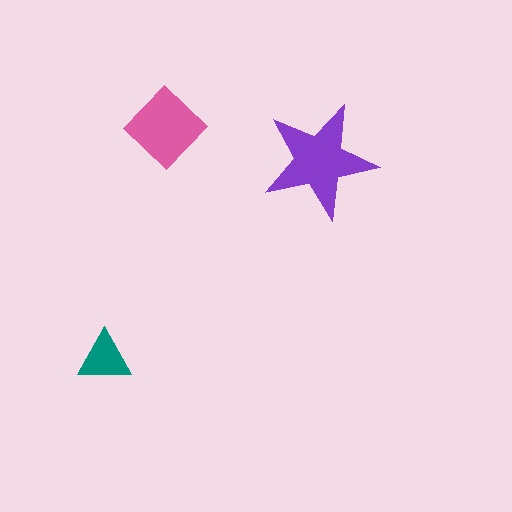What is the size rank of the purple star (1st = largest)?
1st.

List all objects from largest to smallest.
The purple star, the pink diamond, the teal triangle.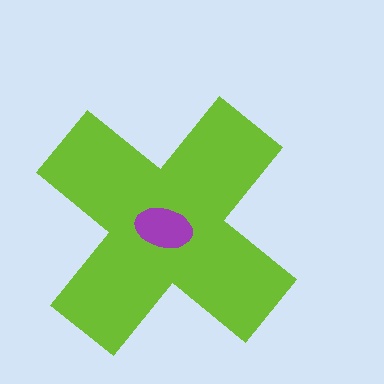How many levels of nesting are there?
2.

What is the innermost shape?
The purple ellipse.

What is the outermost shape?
The lime cross.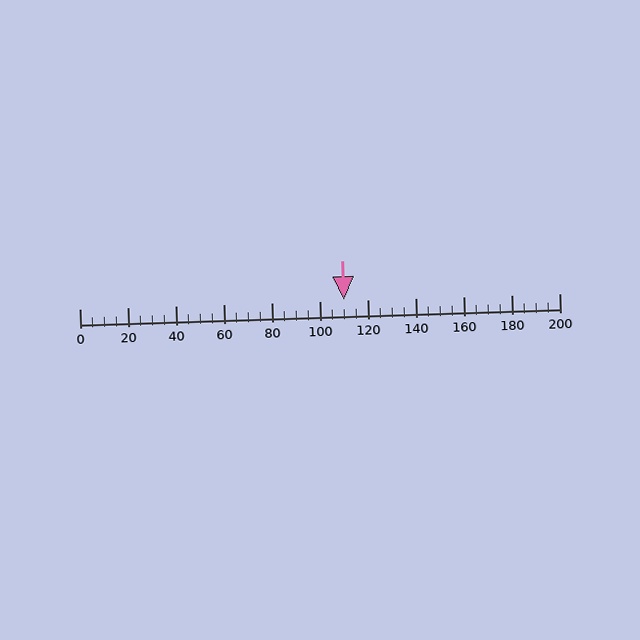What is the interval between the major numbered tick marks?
The major tick marks are spaced 20 units apart.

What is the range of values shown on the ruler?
The ruler shows values from 0 to 200.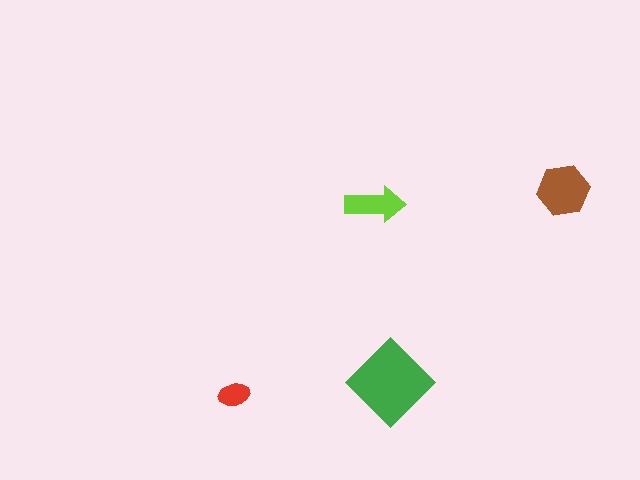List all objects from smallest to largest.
The red ellipse, the lime arrow, the brown hexagon, the green diamond.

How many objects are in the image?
There are 4 objects in the image.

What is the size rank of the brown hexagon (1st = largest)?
2nd.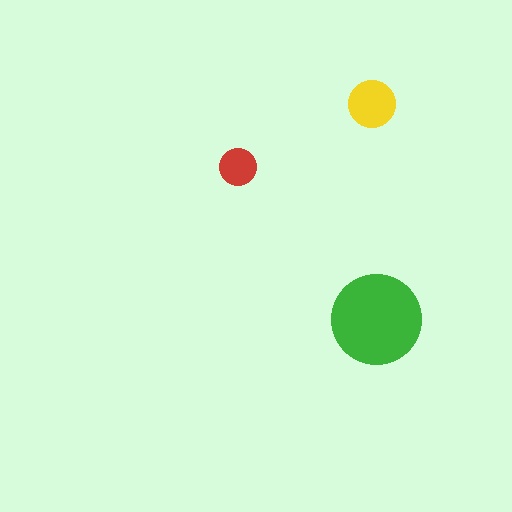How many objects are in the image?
There are 3 objects in the image.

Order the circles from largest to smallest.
the green one, the yellow one, the red one.